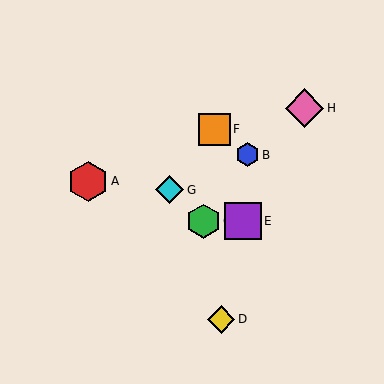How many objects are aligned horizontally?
2 objects (C, E) are aligned horizontally.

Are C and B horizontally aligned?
No, C is at y≈221 and B is at y≈155.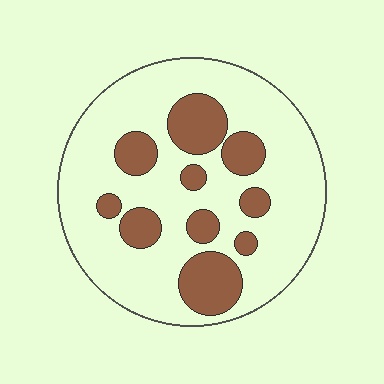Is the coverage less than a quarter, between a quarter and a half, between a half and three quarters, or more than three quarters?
Less than a quarter.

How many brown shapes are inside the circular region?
10.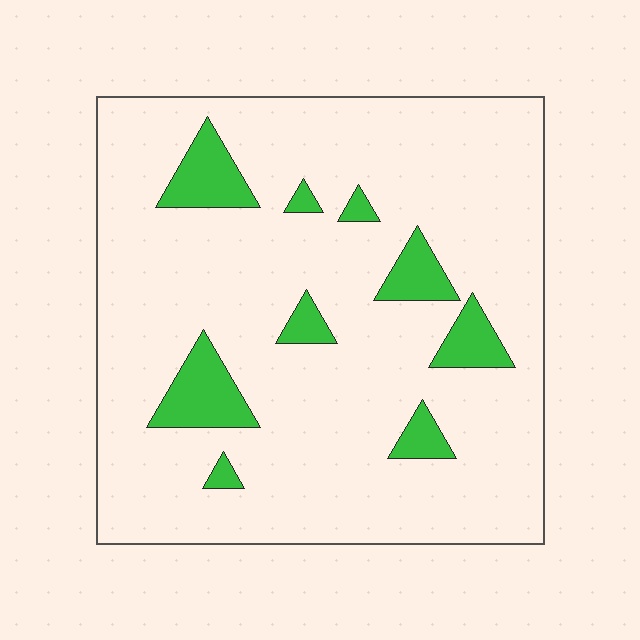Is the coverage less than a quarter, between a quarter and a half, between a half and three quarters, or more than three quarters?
Less than a quarter.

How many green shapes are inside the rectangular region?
9.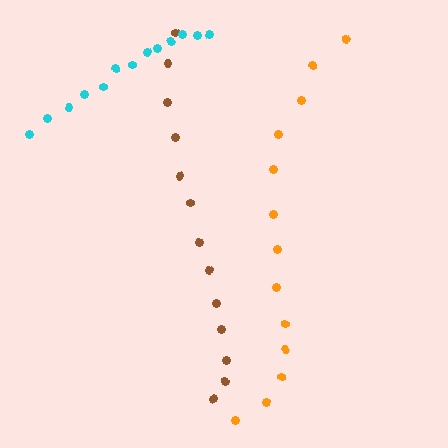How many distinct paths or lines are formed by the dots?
There are 3 distinct paths.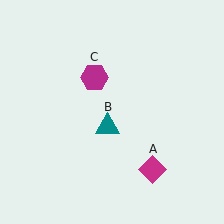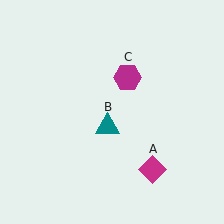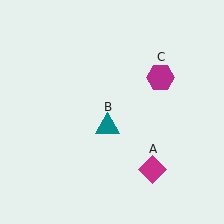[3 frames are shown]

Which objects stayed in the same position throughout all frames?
Magenta diamond (object A) and teal triangle (object B) remained stationary.